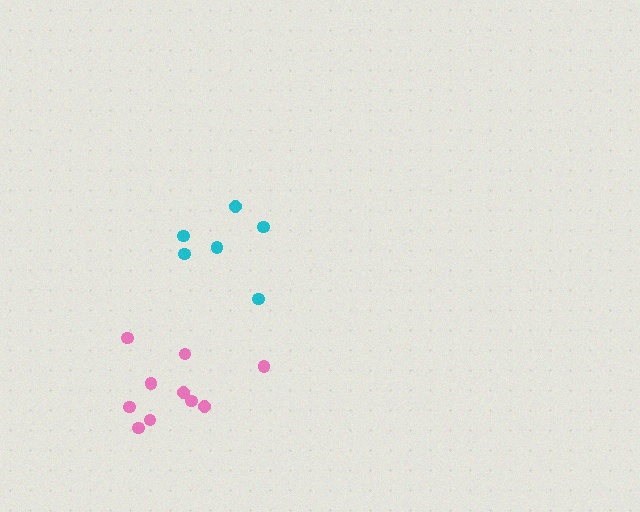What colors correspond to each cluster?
The clusters are colored: pink, cyan.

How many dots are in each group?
Group 1: 10 dots, Group 2: 6 dots (16 total).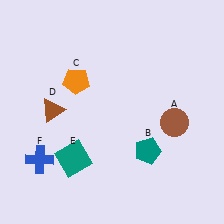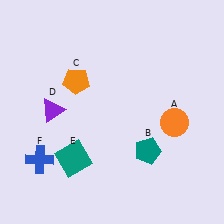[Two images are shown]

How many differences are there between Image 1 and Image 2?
There are 2 differences between the two images.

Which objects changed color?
A changed from brown to orange. D changed from brown to purple.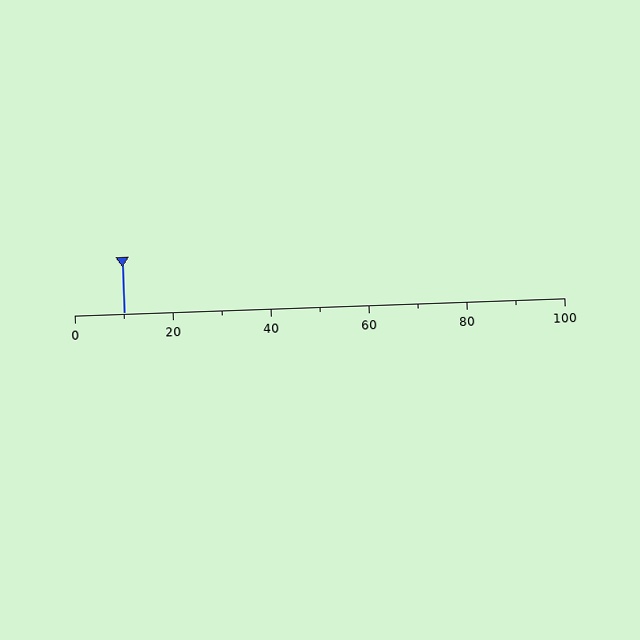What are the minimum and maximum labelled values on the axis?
The axis runs from 0 to 100.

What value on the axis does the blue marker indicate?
The marker indicates approximately 10.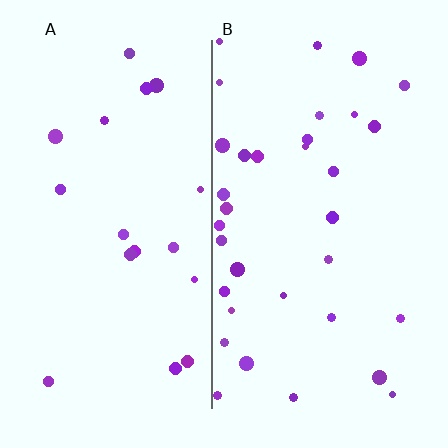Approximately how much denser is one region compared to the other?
Approximately 1.9× — region B over region A.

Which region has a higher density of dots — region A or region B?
B (the right).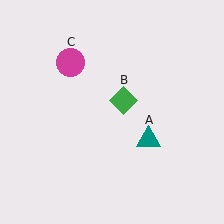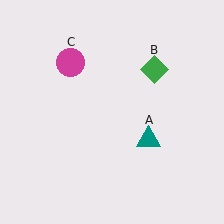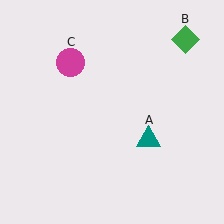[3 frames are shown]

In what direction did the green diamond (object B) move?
The green diamond (object B) moved up and to the right.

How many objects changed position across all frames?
1 object changed position: green diamond (object B).